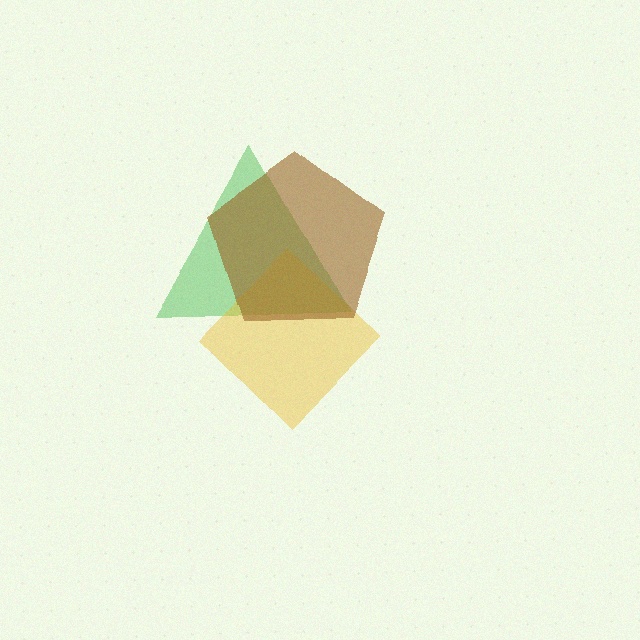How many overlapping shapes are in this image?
There are 3 overlapping shapes in the image.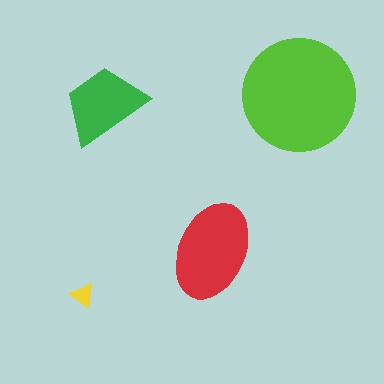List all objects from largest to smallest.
The lime circle, the red ellipse, the green trapezoid, the yellow triangle.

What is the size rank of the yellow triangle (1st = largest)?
4th.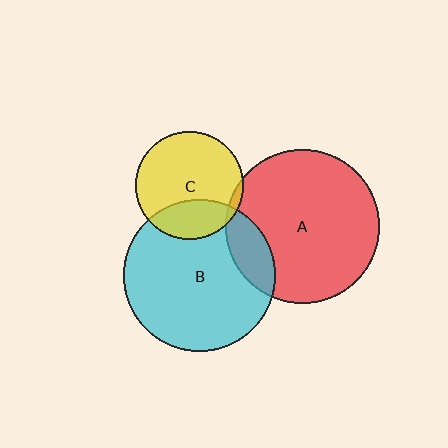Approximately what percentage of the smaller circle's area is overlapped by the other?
Approximately 15%.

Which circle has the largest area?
Circle A (red).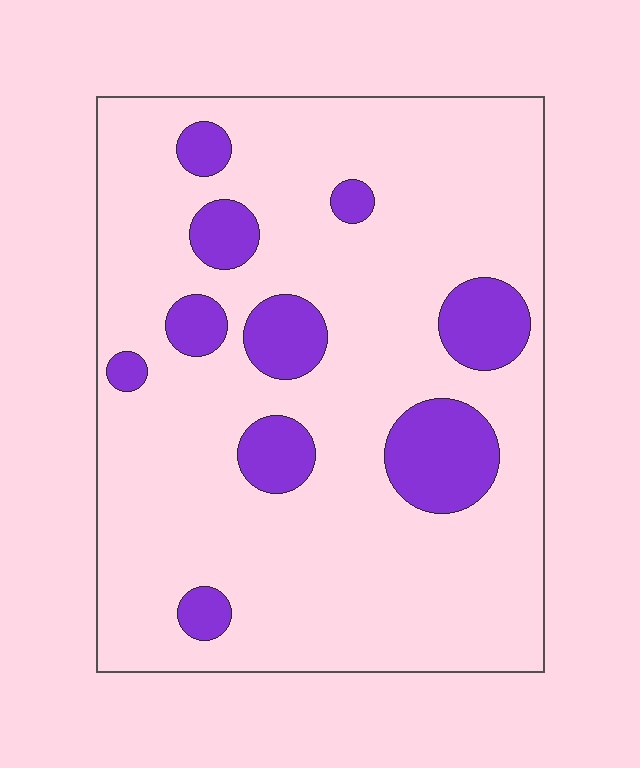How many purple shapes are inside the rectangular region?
10.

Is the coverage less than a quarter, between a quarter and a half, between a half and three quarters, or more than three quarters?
Less than a quarter.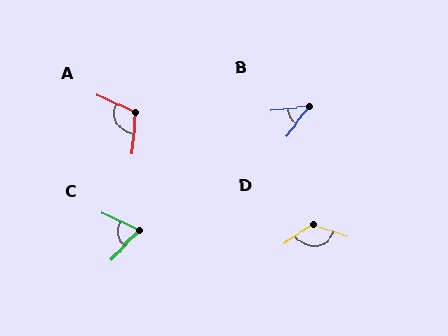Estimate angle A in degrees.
Approximately 109 degrees.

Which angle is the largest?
D, at approximately 128 degrees.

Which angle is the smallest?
B, at approximately 45 degrees.